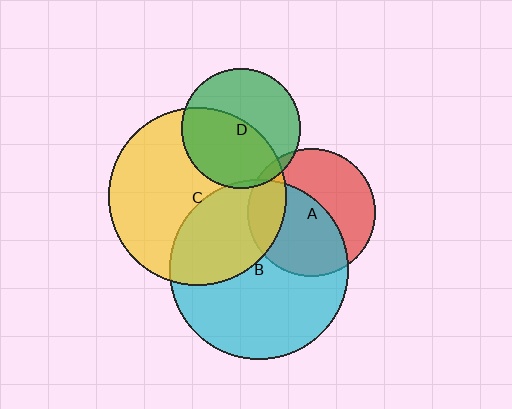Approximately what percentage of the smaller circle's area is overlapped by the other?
Approximately 55%.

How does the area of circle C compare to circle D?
Approximately 2.2 times.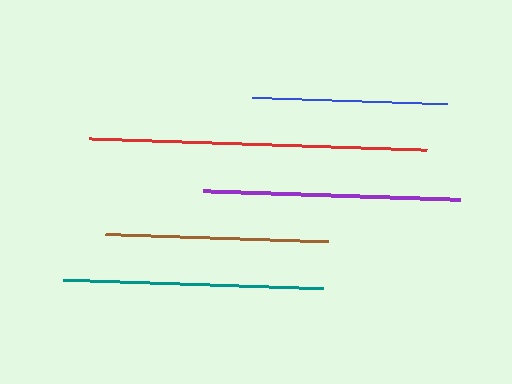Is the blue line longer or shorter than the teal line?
The teal line is longer than the blue line.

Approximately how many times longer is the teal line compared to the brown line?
The teal line is approximately 1.2 times the length of the brown line.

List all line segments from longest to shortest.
From longest to shortest: red, teal, purple, brown, blue.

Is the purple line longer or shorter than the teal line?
The teal line is longer than the purple line.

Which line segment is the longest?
The red line is the longest at approximately 338 pixels.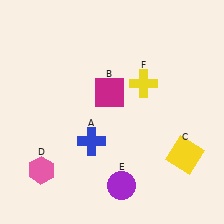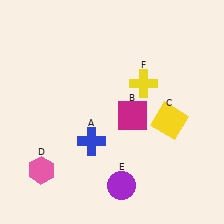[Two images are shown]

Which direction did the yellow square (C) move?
The yellow square (C) moved up.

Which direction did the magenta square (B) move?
The magenta square (B) moved down.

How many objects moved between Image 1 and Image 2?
2 objects moved between the two images.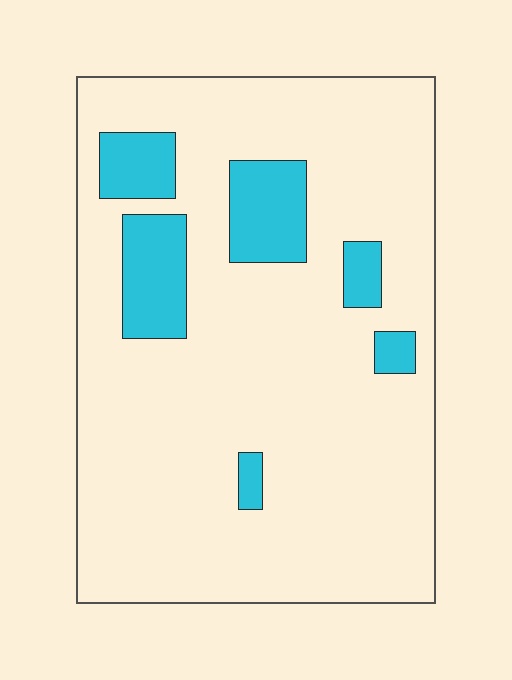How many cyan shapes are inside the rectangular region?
6.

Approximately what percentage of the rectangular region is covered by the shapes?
Approximately 15%.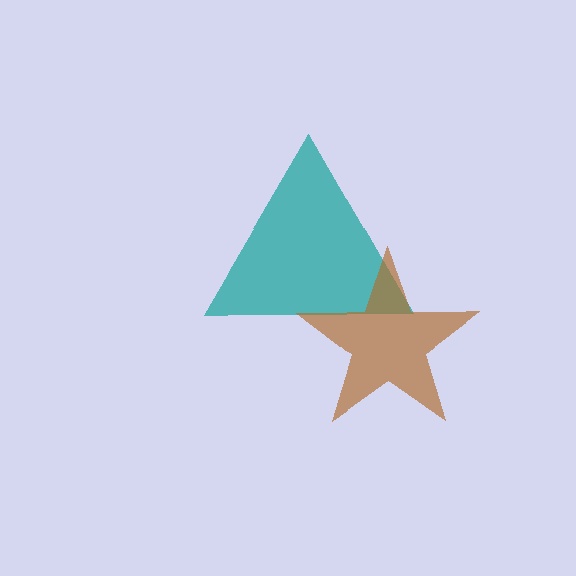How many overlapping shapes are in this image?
There are 2 overlapping shapes in the image.